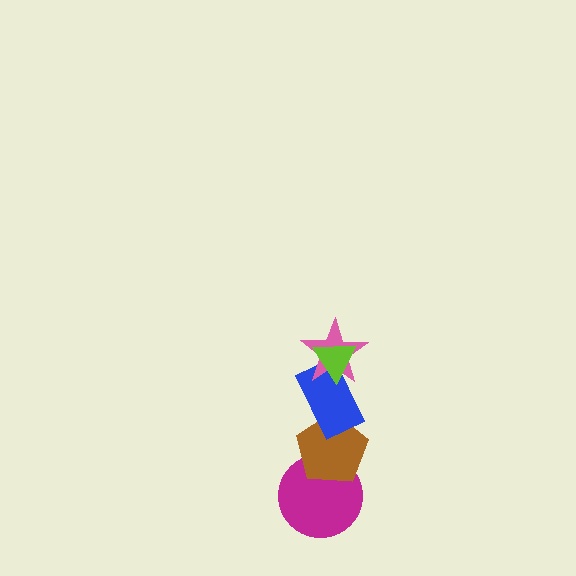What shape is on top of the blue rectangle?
The pink star is on top of the blue rectangle.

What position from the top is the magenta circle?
The magenta circle is 5th from the top.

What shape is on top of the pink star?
The lime triangle is on top of the pink star.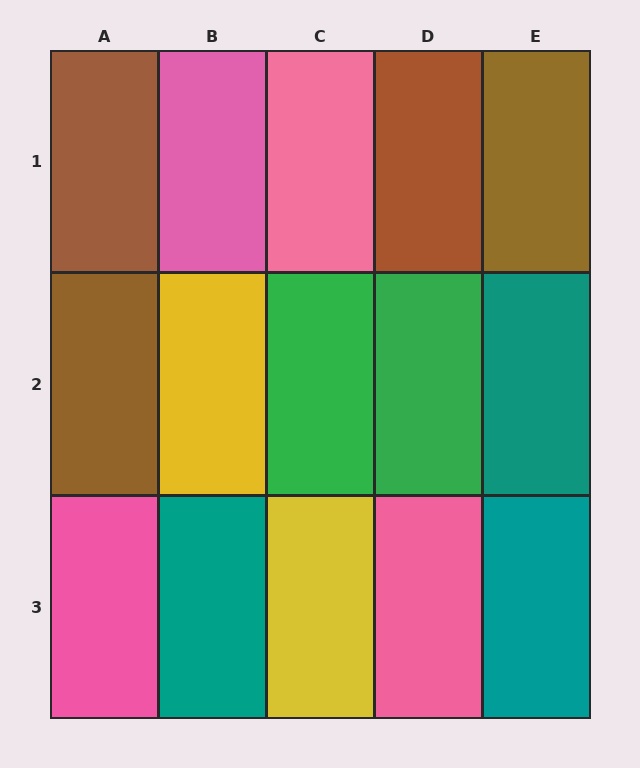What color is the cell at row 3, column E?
Teal.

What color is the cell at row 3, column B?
Teal.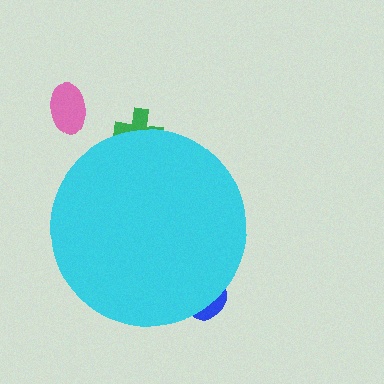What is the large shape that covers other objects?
A cyan circle.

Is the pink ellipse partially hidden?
No, the pink ellipse is fully visible.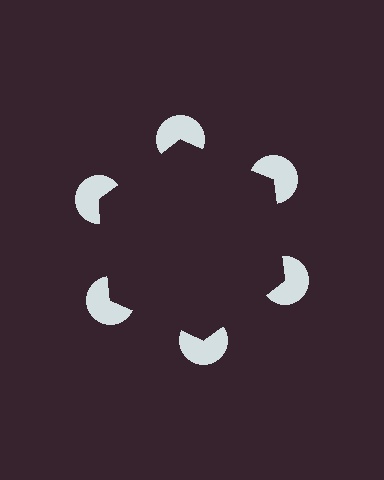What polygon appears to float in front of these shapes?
An illusory hexagon — its edges are inferred from the aligned wedge cuts in the pac-man discs, not physically drawn.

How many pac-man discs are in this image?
There are 6 — one at each vertex of the illusory hexagon.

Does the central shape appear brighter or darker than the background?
It typically appears slightly darker than the background, even though no actual brightness change is drawn.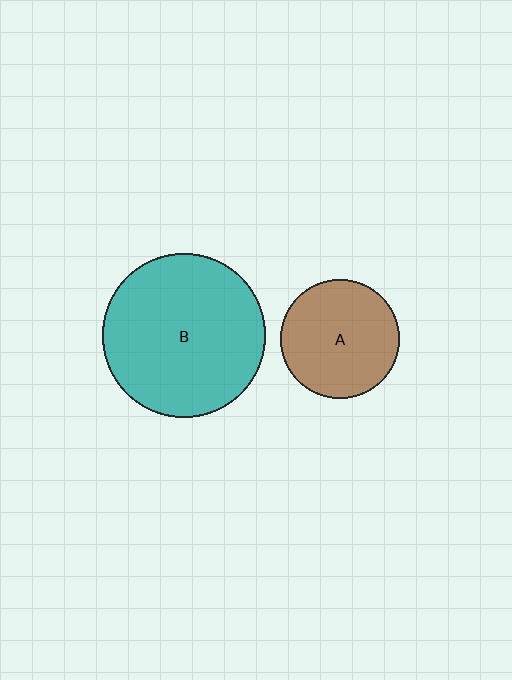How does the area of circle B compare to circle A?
Approximately 1.9 times.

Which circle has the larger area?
Circle B (teal).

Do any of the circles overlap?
No, none of the circles overlap.